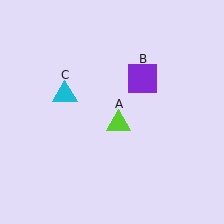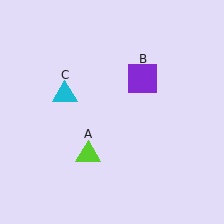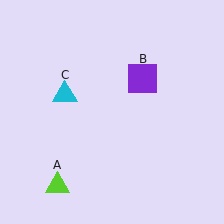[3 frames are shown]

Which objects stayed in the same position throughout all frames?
Purple square (object B) and cyan triangle (object C) remained stationary.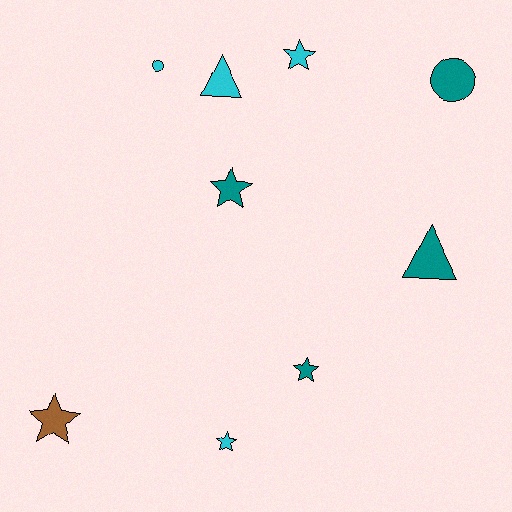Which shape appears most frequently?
Star, with 5 objects.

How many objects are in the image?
There are 9 objects.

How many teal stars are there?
There are 2 teal stars.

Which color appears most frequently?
Cyan, with 4 objects.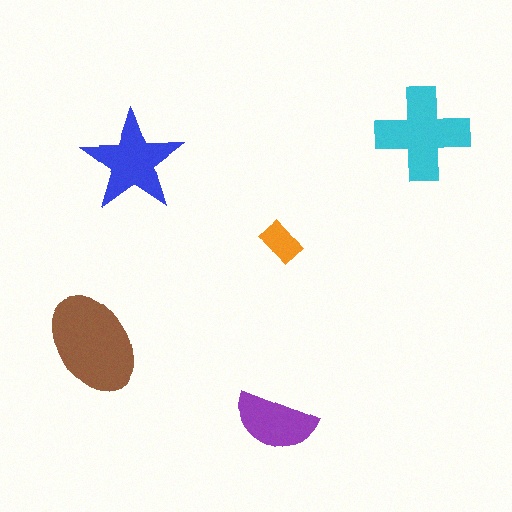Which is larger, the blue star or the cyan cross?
The cyan cross.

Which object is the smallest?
The orange rectangle.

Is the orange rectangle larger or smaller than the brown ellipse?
Smaller.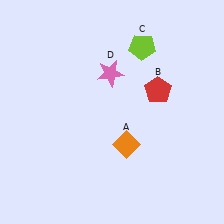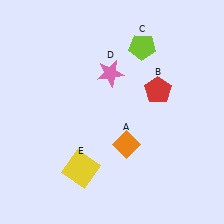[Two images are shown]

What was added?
A yellow square (E) was added in Image 2.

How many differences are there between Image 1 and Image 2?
There is 1 difference between the two images.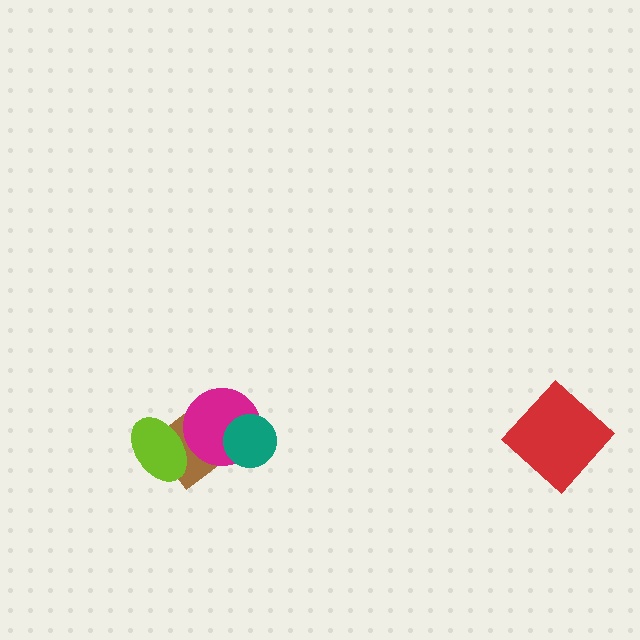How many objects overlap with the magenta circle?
3 objects overlap with the magenta circle.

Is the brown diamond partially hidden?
Yes, it is partially covered by another shape.